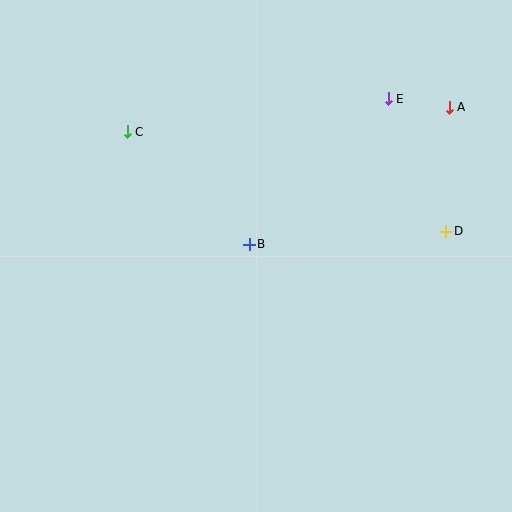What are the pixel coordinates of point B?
Point B is at (249, 244).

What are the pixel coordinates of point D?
Point D is at (446, 232).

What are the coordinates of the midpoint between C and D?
The midpoint between C and D is at (286, 182).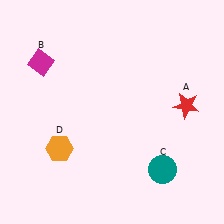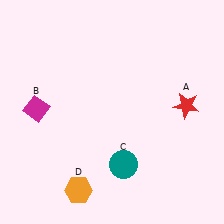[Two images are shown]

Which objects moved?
The objects that moved are: the magenta diamond (B), the teal circle (C), the orange hexagon (D).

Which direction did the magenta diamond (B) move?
The magenta diamond (B) moved down.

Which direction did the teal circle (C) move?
The teal circle (C) moved left.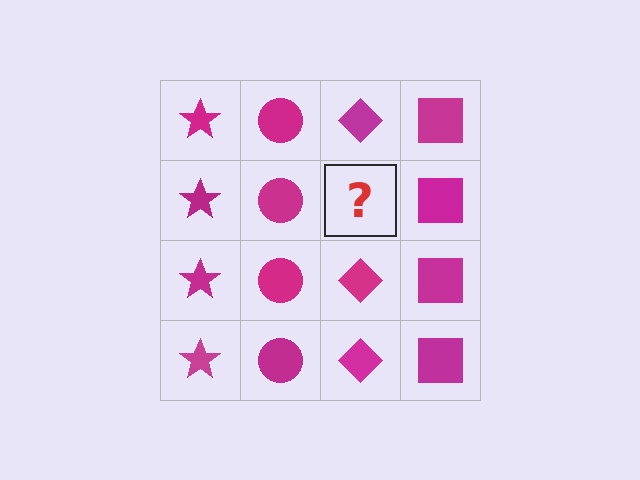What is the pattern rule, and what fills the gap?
The rule is that each column has a consistent shape. The gap should be filled with a magenta diamond.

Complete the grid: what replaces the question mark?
The question mark should be replaced with a magenta diamond.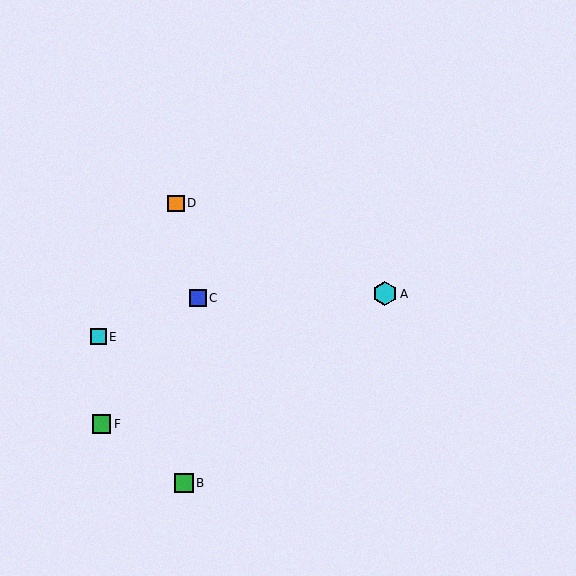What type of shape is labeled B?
Shape B is a green square.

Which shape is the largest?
The cyan hexagon (labeled A) is the largest.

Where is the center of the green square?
The center of the green square is at (101, 424).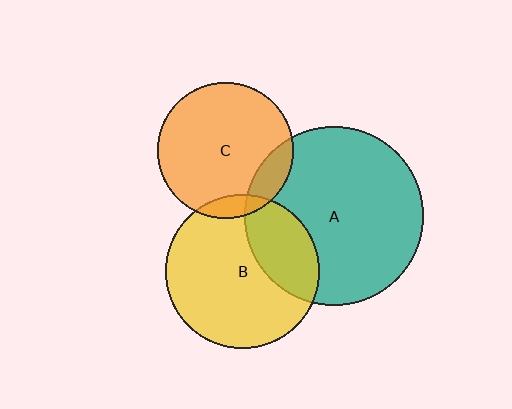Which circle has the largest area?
Circle A (teal).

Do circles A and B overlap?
Yes.